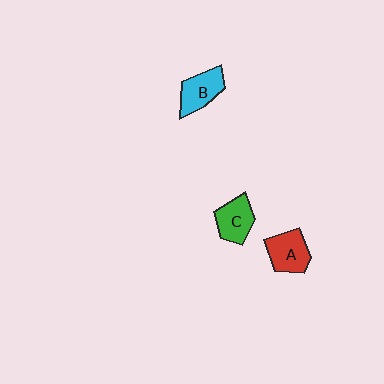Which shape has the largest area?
Shape A (red).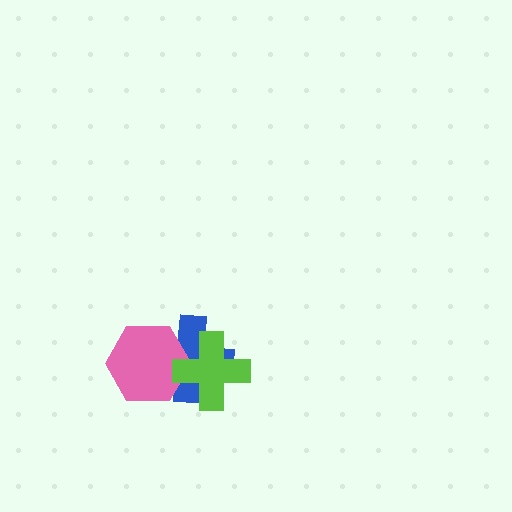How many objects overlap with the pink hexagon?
2 objects overlap with the pink hexagon.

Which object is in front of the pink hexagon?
The lime cross is in front of the pink hexagon.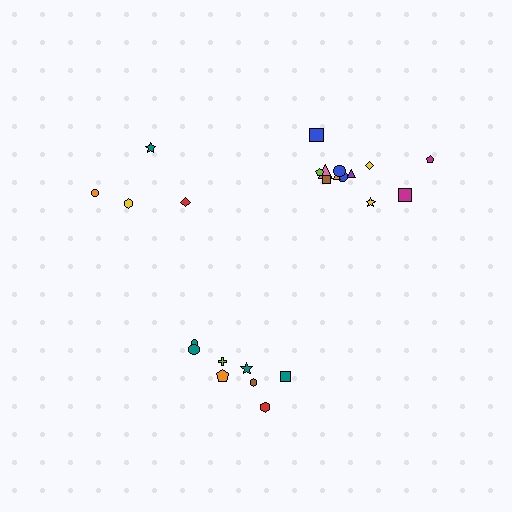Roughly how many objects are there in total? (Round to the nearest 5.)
Roughly 25 objects in total.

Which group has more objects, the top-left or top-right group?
The top-right group.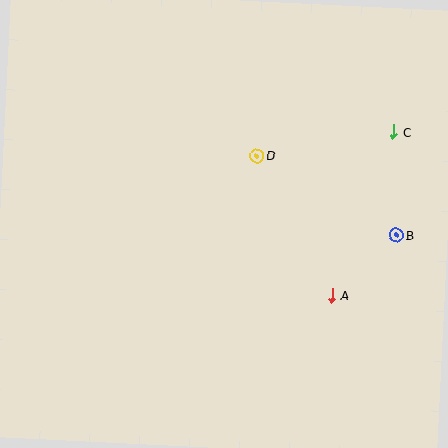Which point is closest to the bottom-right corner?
Point A is closest to the bottom-right corner.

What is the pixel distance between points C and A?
The distance between C and A is 175 pixels.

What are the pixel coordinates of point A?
Point A is at (332, 296).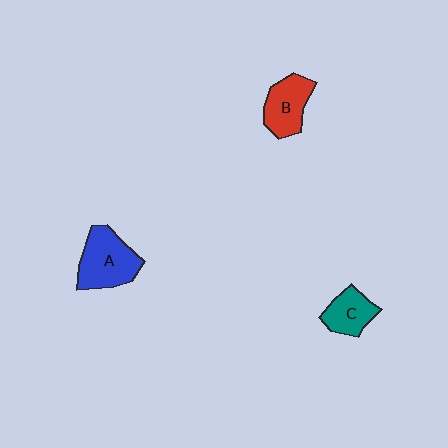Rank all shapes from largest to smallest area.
From largest to smallest: A (blue), B (red), C (teal).